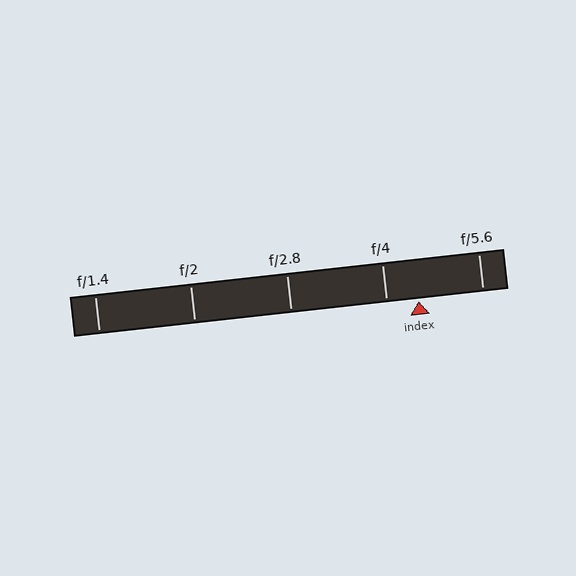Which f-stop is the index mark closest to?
The index mark is closest to f/4.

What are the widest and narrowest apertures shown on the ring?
The widest aperture shown is f/1.4 and the narrowest is f/5.6.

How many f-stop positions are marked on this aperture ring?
There are 5 f-stop positions marked.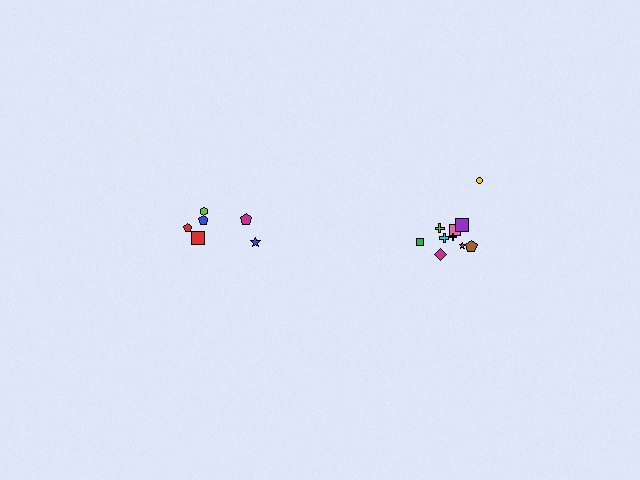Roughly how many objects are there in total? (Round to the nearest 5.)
Roughly 15 objects in total.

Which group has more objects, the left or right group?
The right group.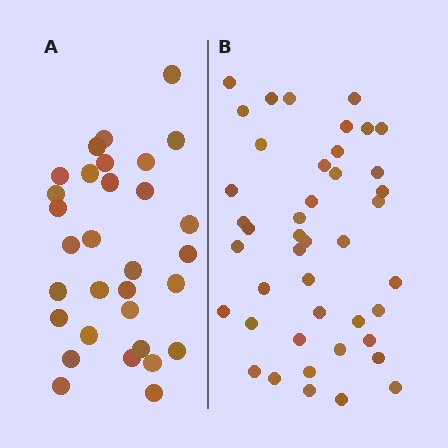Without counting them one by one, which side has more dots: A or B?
Region B (the right region) has more dots.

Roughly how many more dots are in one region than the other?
Region B has roughly 12 or so more dots than region A.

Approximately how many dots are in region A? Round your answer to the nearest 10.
About 30 dots. (The exact count is 31, which rounds to 30.)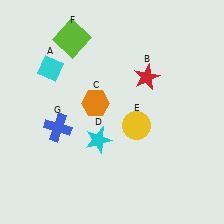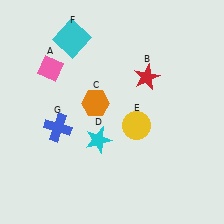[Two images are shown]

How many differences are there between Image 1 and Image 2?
There are 2 differences between the two images.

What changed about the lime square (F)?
In Image 1, F is lime. In Image 2, it changed to cyan.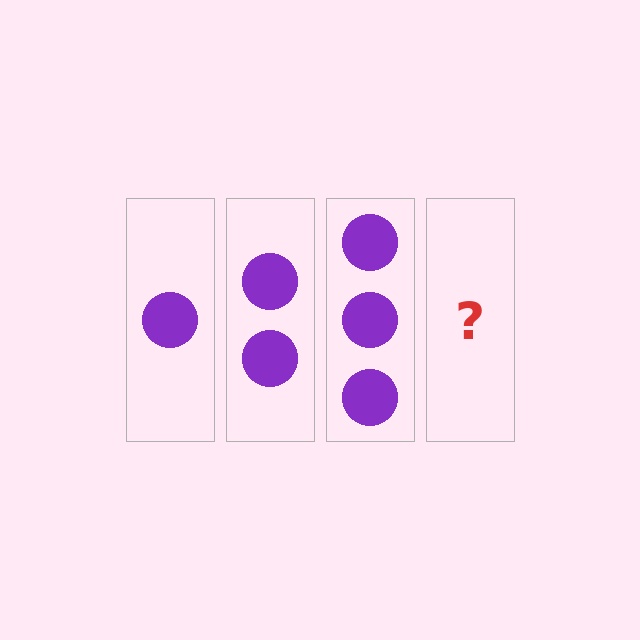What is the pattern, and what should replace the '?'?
The pattern is that each step adds one more circle. The '?' should be 4 circles.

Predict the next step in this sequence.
The next step is 4 circles.